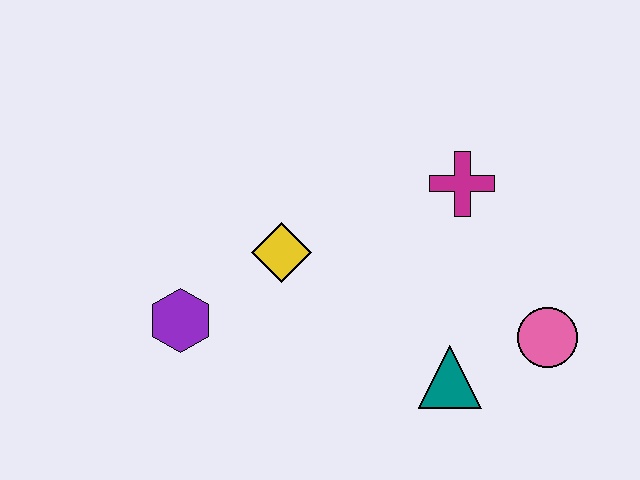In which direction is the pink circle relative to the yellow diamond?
The pink circle is to the right of the yellow diamond.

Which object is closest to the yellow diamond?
The purple hexagon is closest to the yellow diamond.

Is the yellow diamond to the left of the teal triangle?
Yes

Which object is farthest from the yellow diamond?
The pink circle is farthest from the yellow diamond.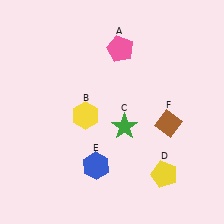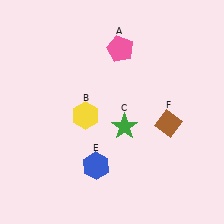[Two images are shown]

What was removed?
The yellow pentagon (D) was removed in Image 2.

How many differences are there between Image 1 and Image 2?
There is 1 difference between the two images.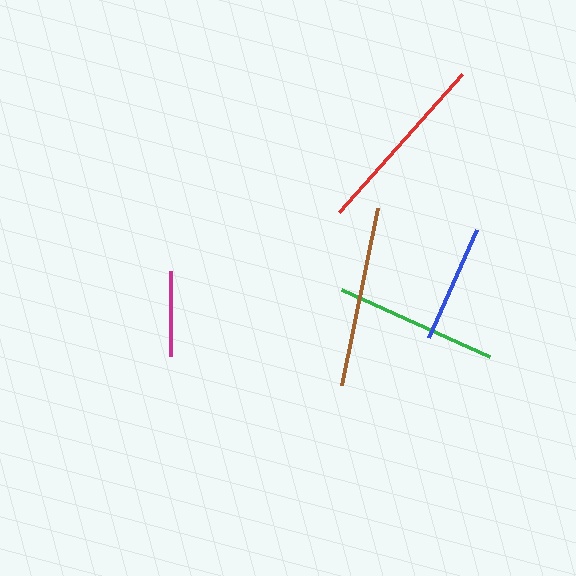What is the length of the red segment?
The red segment is approximately 185 pixels long.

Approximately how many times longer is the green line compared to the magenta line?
The green line is approximately 1.9 times the length of the magenta line.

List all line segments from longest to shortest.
From longest to shortest: red, brown, green, blue, magenta.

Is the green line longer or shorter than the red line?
The red line is longer than the green line.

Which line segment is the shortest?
The magenta line is the shortest at approximately 85 pixels.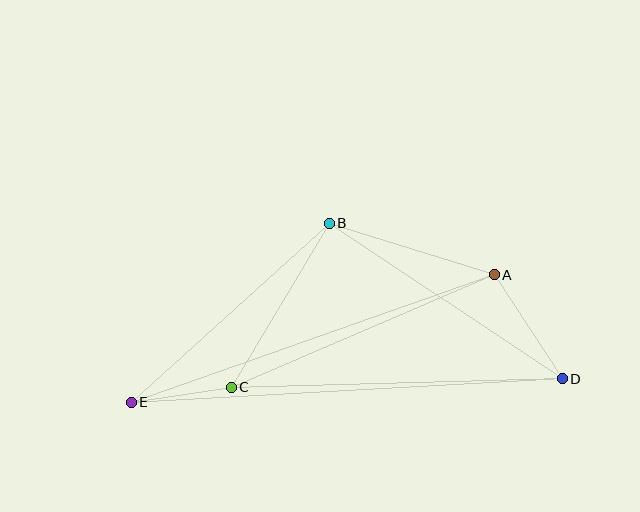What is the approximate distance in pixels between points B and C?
The distance between B and C is approximately 191 pixels.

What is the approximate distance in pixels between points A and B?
The distance between A and B is approximately 173 pixels.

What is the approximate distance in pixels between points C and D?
The distance between C and D is approximately 331 pixels.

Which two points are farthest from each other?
Points D and E are farthest from each other.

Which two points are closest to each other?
Points C and E are closest to each other.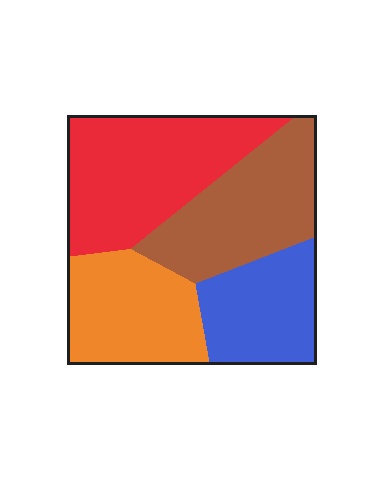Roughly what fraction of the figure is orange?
Orange takes up between a sixth and a third of the figure.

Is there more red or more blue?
Red.